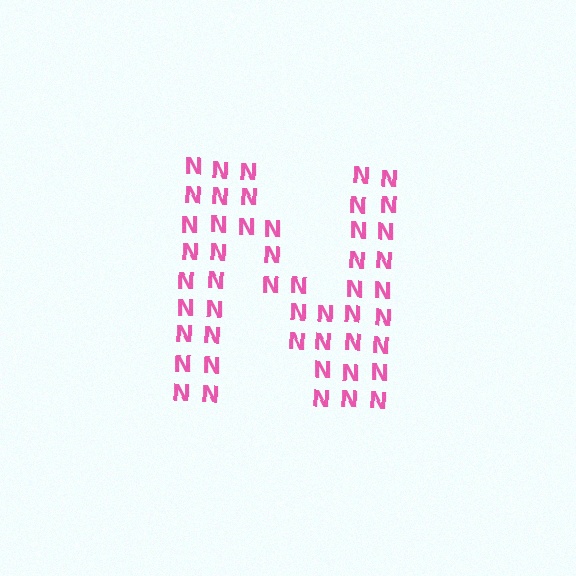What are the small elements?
The small elements are letter N's.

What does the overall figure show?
The overall figure shows the letter N.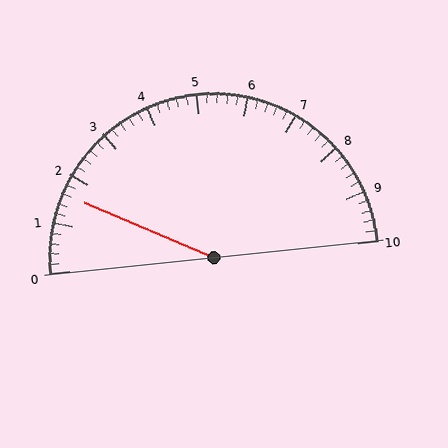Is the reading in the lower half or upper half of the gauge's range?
The reading is in the lower half of the range (0 to 10).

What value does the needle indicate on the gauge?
The needle indicates approximately 1.6.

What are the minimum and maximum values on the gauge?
The gauge ranges from 0 to 10.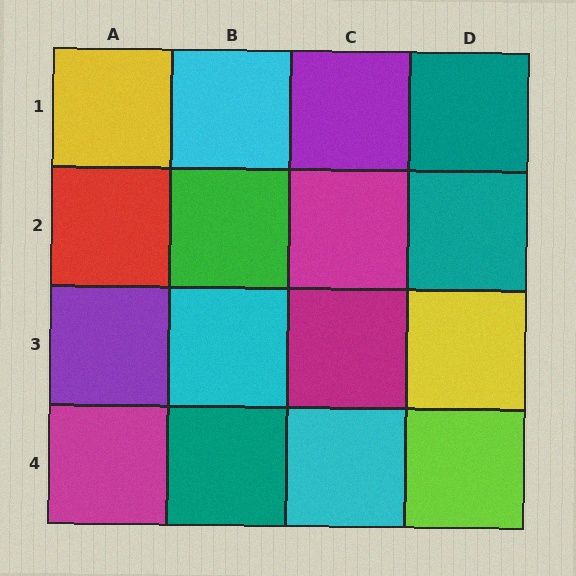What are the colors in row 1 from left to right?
Yellow, cyan, purple, teal.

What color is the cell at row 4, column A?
Magenta.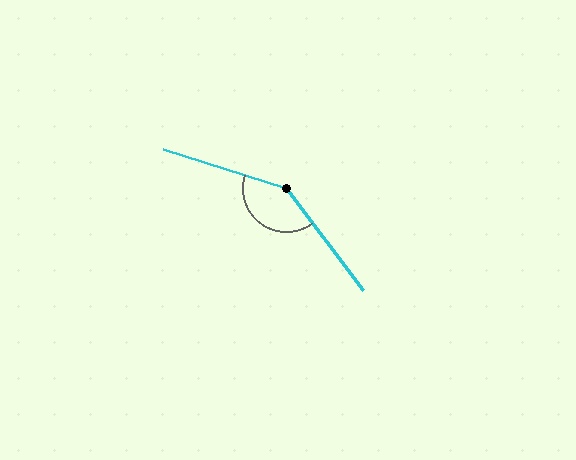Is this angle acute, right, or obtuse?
It is obtuse.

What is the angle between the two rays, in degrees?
Approximately 145 degrees.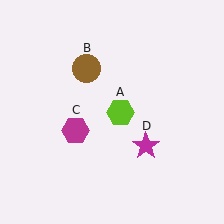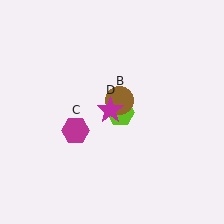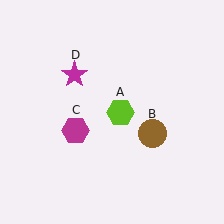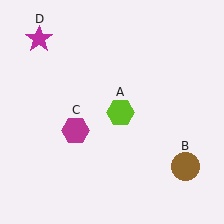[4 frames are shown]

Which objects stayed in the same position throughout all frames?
Lime hexagon (object A) and magenta hexagon (object C) remained stationary.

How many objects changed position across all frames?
2 objects changed position: brown circle (object B), magenta star (object D).